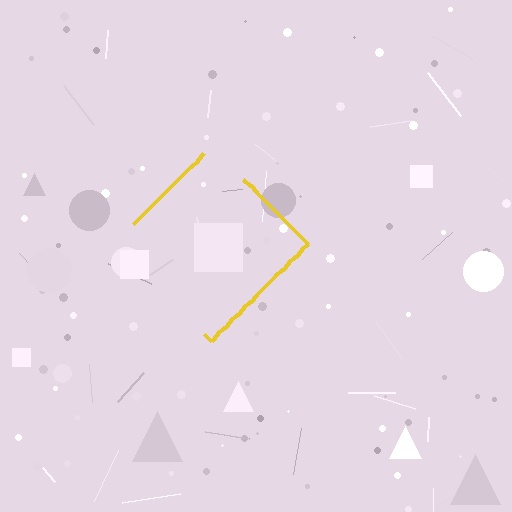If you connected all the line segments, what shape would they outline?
They would outline a diamond.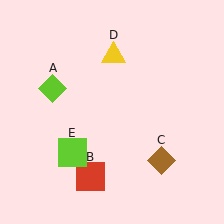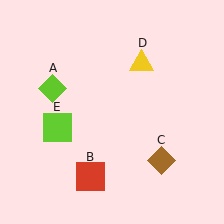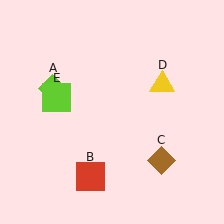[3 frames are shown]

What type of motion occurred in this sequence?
The yellow triangle (object D), lime square (object E) rotated clockwise around the center of the scene.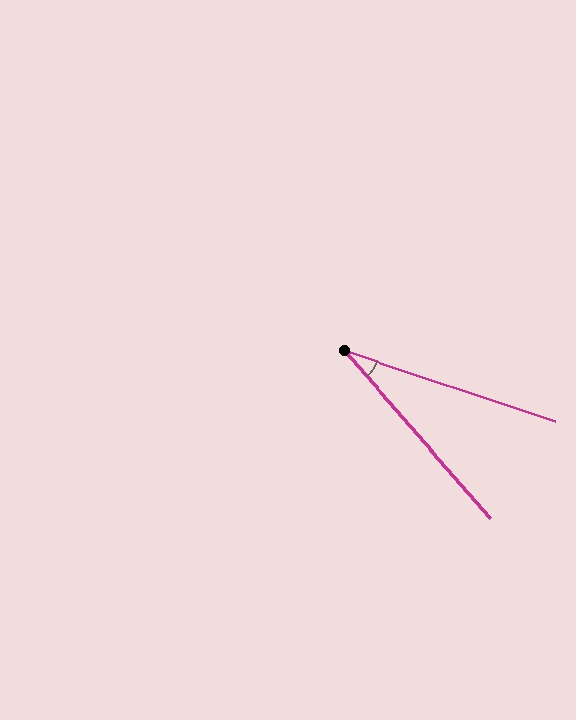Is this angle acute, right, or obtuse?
It is acute.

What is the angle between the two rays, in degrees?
Approximately 30 degrees.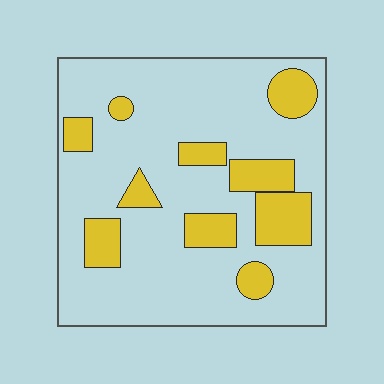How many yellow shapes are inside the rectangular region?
10.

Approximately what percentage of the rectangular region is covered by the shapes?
Approximately 20%.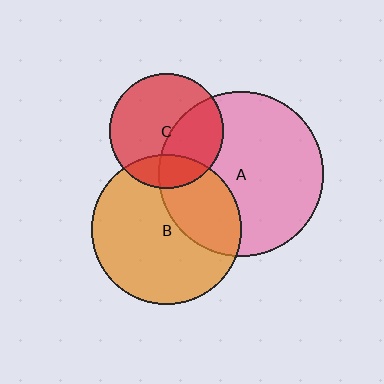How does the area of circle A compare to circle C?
Approximately 2.1 times.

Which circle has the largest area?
Circle A (pink).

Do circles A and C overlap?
Yes.